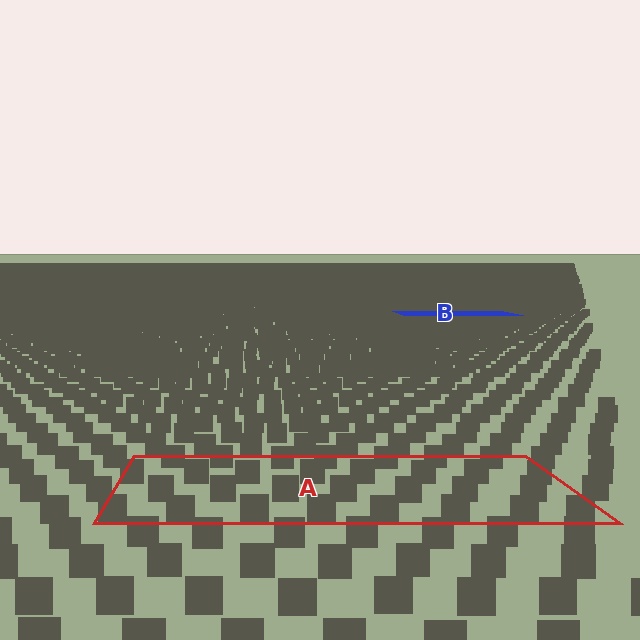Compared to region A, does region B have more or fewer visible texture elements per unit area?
Region B has more texture elements per unit area — they are packed more densely because it is farther away.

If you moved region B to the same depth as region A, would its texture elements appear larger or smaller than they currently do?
They would appear larger. At a closer depth, the same texture elements are projected at a bigger on-screen size.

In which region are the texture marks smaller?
The texture marks are smaller in region B, because it is farther away.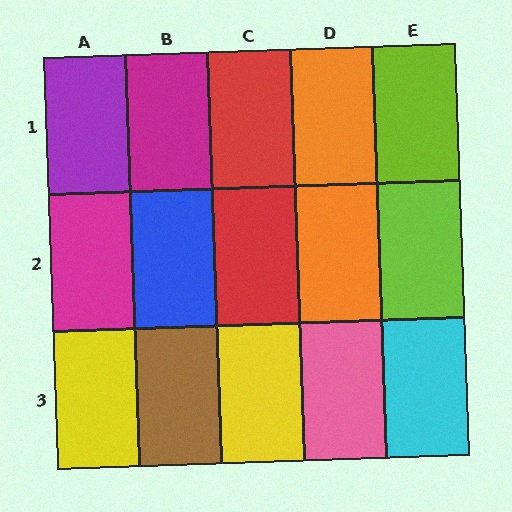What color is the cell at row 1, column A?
Purple.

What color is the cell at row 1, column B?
Magenta.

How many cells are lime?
2 cells are lime.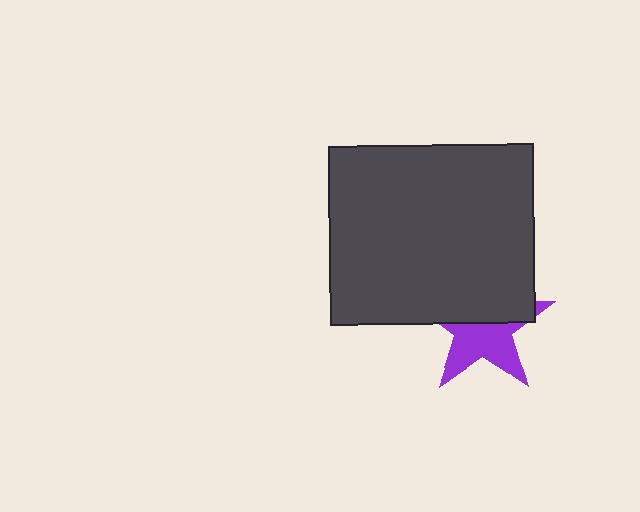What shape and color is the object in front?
The object in front is a dark gray rectangle.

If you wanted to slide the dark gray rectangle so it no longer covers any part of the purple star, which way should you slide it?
Slide it up — that is the most direct way to separate the two shapes.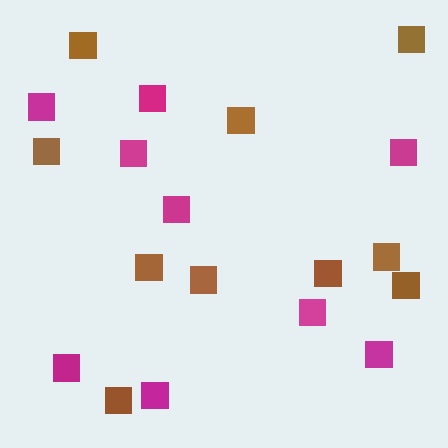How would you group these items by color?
There are 2 groups: one group of brown squares (10) and one group of magenta squares (9).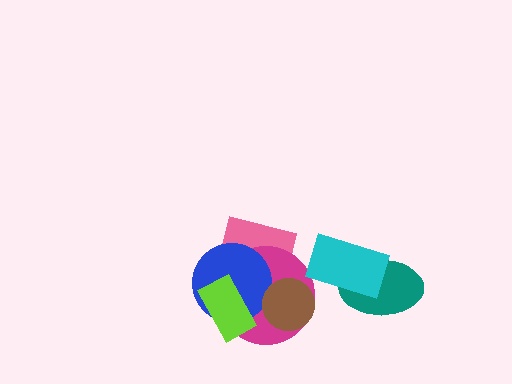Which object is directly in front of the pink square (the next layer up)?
The magenta circle is directly in front of the pink square.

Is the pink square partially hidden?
Yes, it is partially covered by another shape.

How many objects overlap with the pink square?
4 objects overlap with the pink square.